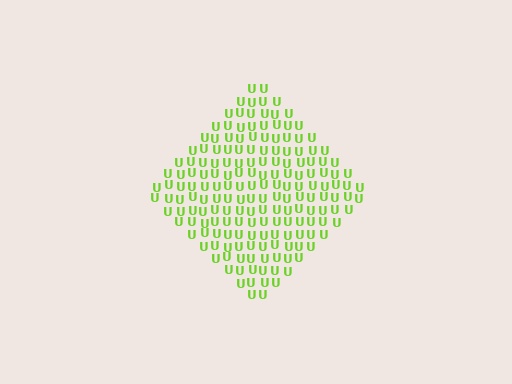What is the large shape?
The large shape is a diamond.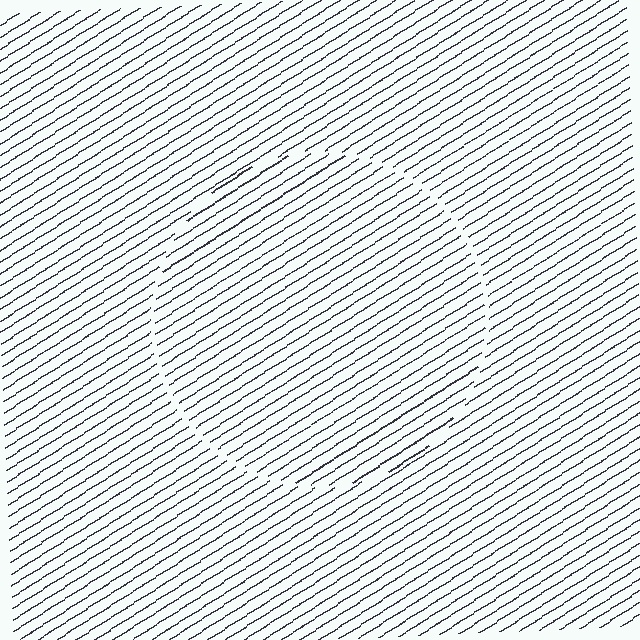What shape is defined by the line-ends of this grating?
An illusory circle. The interior of the shape contains the same grating, shifted by half a period — the contour is defined by the phase discontinuity where line-ends from the inner and outer gratings abut.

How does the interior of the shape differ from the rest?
The interior of the shape contains the same grating, shifted by half a period — the contour is defined by the phase discontinuity where line-ends from the inner and outer gratings abut.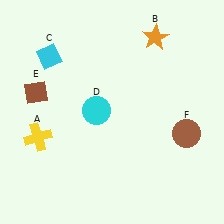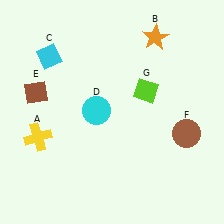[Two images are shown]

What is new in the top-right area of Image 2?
A lime diamond (G) was added in the top-right area of Image 2.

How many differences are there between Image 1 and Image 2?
There is 1 difference between the two images.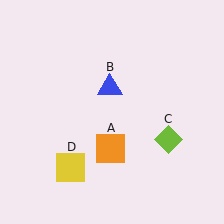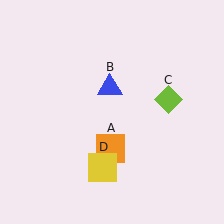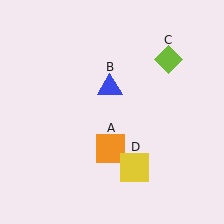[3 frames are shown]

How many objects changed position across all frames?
2 objects changed position: lime diamond (object C), yellow square (object D).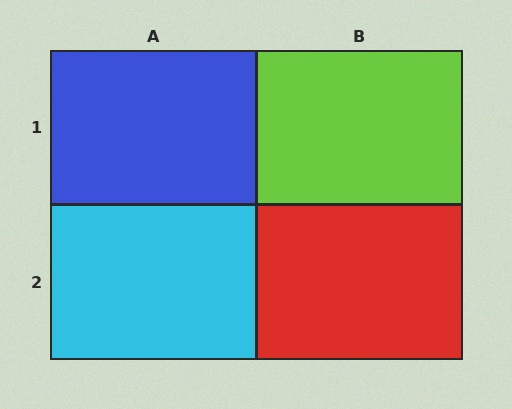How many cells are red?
1 cell is red.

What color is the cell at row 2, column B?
Red.